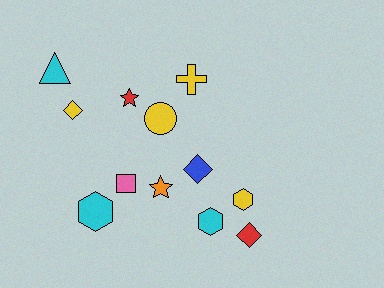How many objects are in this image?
There are 12 objects.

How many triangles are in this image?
There is 1 triangle.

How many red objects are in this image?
There are 2 red objects.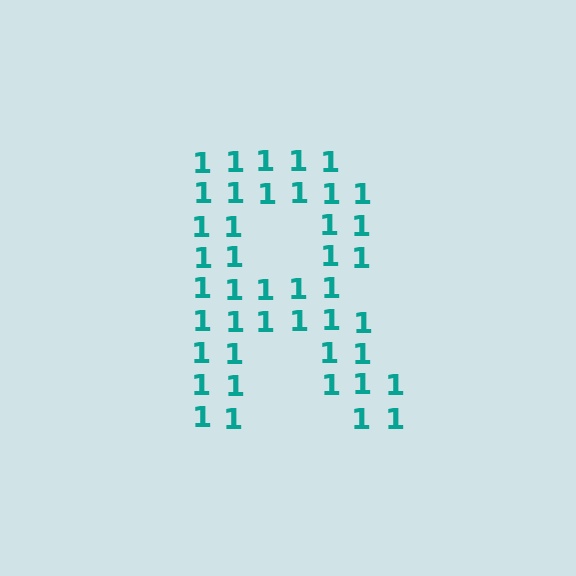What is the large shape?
The large shape is the letter R.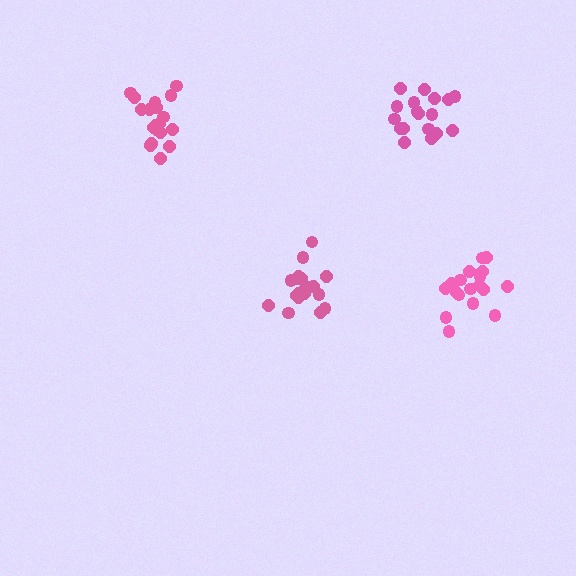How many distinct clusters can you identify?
There are 4 distinct clusters.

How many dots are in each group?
Group 1: 18 dots, Group 2: 19 dots, Group 3: 18 dots, Group 4: 19 dots (74 total).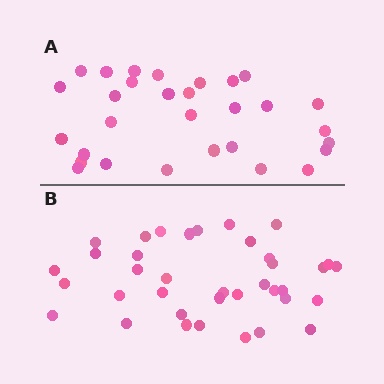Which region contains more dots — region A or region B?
Region B (the bottom region) has more dots.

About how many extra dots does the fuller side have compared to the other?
Region B has roughly 8 or so more dots than region A.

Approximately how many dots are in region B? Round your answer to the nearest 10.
About 40 dots. (The exact count is 37, which rounds to 40.)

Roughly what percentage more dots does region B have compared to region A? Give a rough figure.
About 25% more.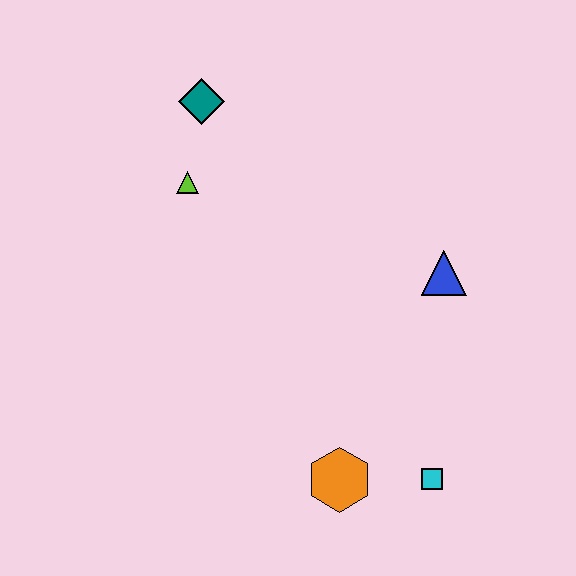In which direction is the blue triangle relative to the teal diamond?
The blue triangle is to the right of the teal diamond.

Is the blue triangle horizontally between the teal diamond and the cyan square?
No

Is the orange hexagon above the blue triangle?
No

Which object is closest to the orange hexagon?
The cyan square is closest to the orange hexagon.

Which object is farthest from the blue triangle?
The teal diamond is farthest from the blue triangle.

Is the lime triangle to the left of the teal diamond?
Yes